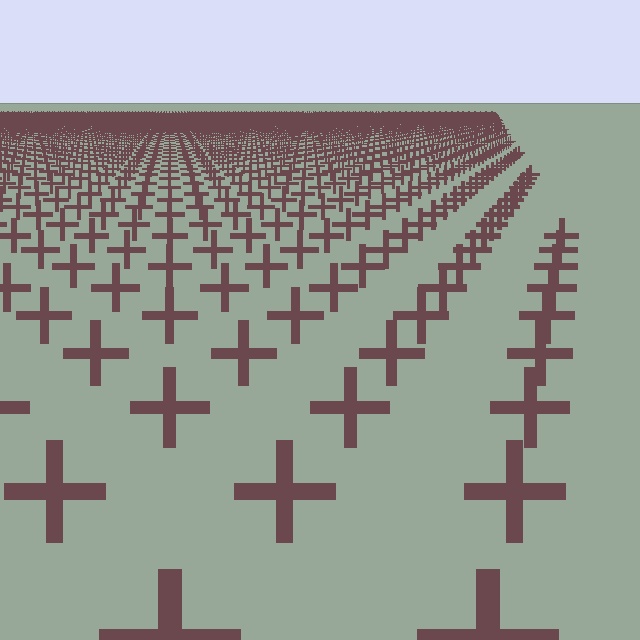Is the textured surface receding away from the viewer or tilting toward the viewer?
The surface is receding away from the viewer. Texture elements get smaller and denser toward the top.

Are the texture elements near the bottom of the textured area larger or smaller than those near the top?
Larger. Near the bottom, elements are closer to the viewer and appear at a bigger on-screen size.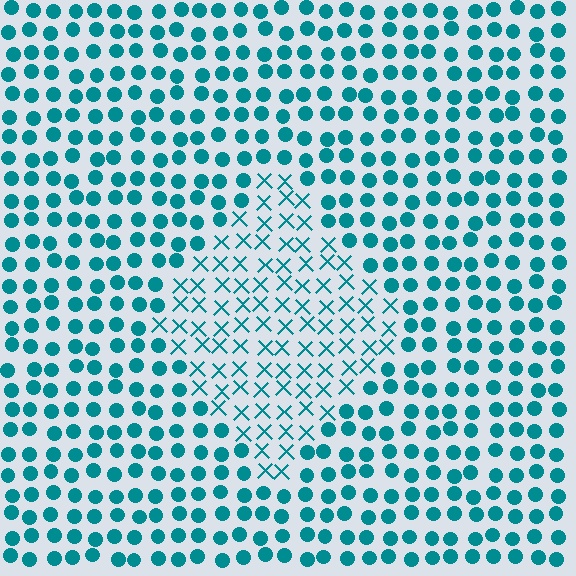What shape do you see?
I see a diamond.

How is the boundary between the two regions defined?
The boundary is defined by a change in element shape: X marks inside vs. circles outside. All elements share the same color and spacing.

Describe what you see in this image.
The image is filled with small teal elements arranged in a uniform grid. A diamond-shaped region contains X marks, while the surrounding area contains circles. The boundary is defined purely by the change in element shape.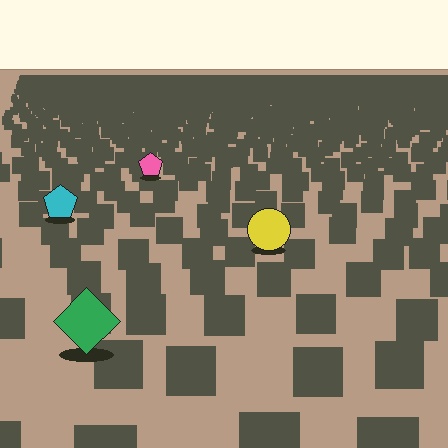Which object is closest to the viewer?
The green diamond is closest. The texture marks near it are larger and more spread out.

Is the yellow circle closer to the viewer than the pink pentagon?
Yes. The yellow circle is closer — you can tell from the texture gradient: the ground texture is coarser near it.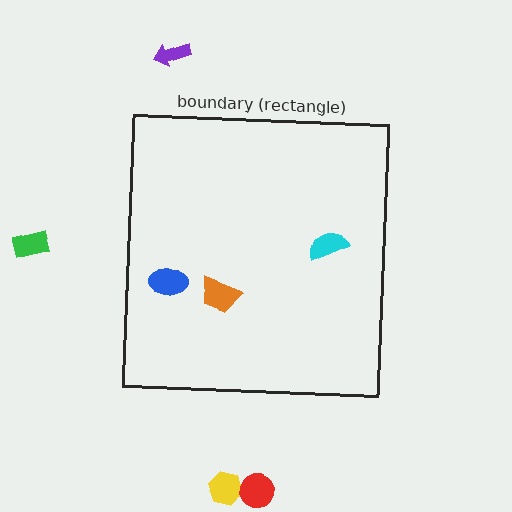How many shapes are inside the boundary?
3 inside, 4 outside.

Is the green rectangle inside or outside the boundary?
Outside.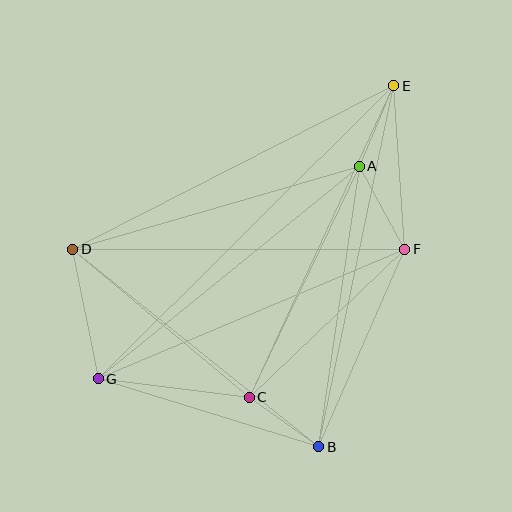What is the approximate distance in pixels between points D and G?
The distance between D and G is approximately 132 pixels.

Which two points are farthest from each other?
Points E and G are farthest from each other.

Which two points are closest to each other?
Points B and C are closest to each other.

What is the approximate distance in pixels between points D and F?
The distance between D and F is approximately 332 pixels.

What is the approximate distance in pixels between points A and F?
The distance between A and F is approximately 95 pixels.